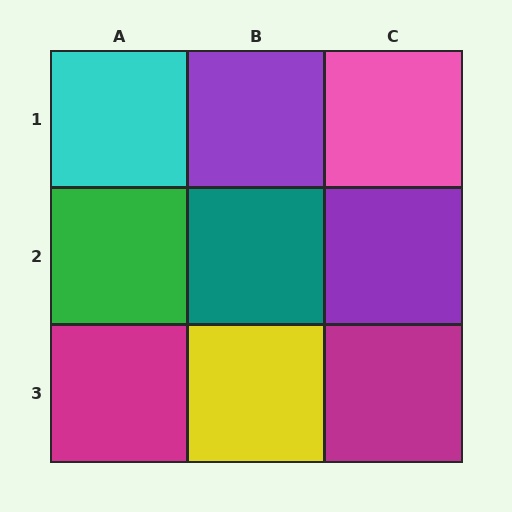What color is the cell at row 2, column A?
Green.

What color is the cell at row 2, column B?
Teal.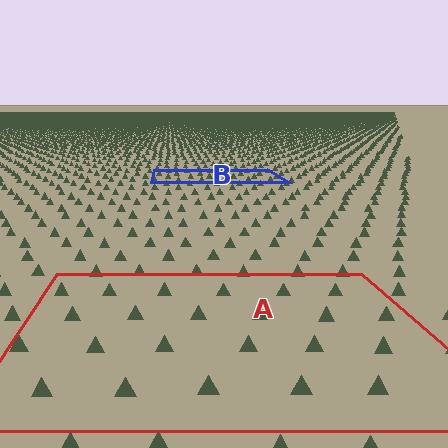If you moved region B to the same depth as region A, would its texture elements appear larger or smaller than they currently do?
They would appear larger. At a closer depth, the same texture elements are projected at a bigger on-screen size.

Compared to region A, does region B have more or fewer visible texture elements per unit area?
Region B has more texture elements per unit area — they are packed more densely because it is farther away.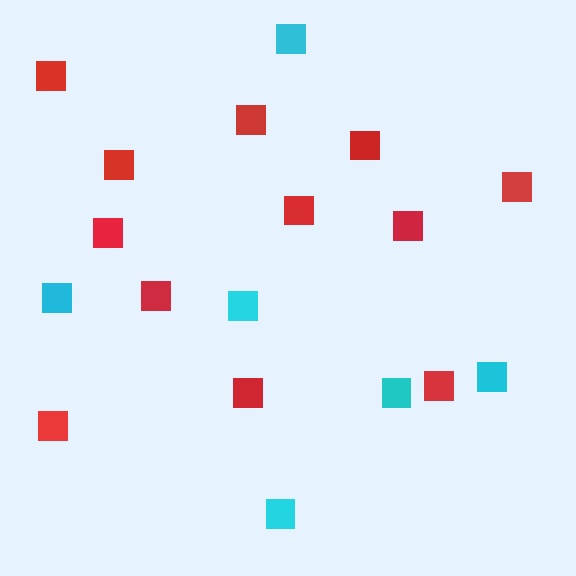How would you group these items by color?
There are 2 groups: one group of red squares (12) and one group of cyan squares (6).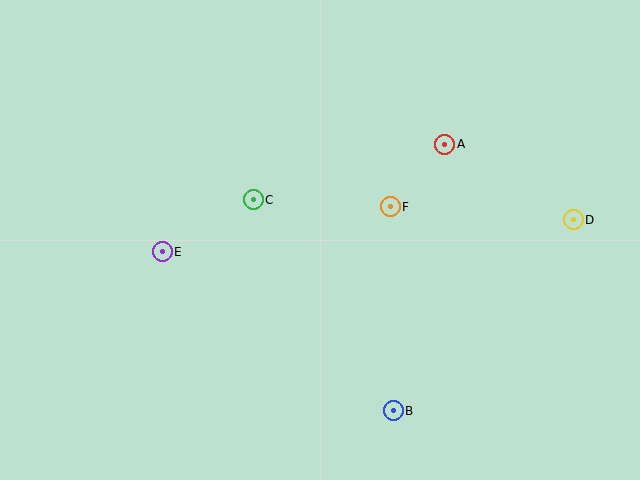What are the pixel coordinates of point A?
Point A is at (445, 144).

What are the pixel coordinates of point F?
Point F is at (390, 207).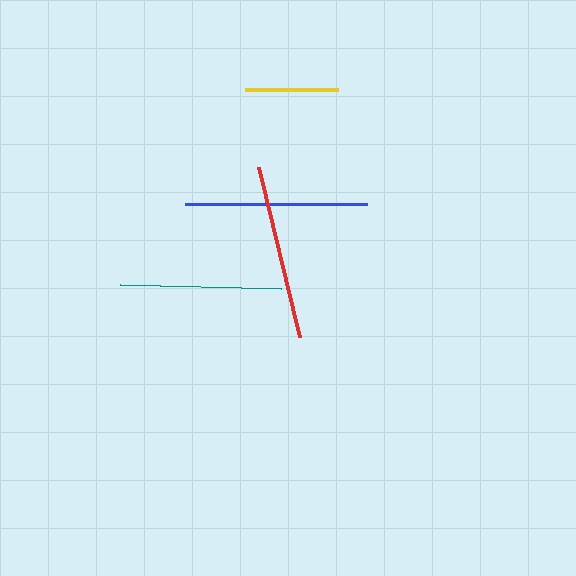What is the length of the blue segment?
The blue segment is approximately 182 pixels long.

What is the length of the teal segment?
The teal segment is approximately 161 pixels long.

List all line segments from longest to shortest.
From longest to shortest: blue, red, teal, yellow.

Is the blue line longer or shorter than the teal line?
The blue line is longer than the teal line.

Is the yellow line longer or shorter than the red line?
The red line is longer than the yellow line.